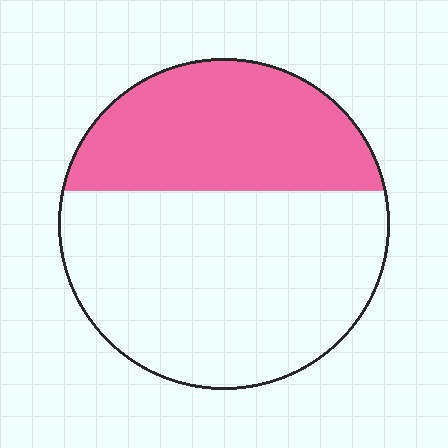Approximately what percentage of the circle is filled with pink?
Approximately 35%.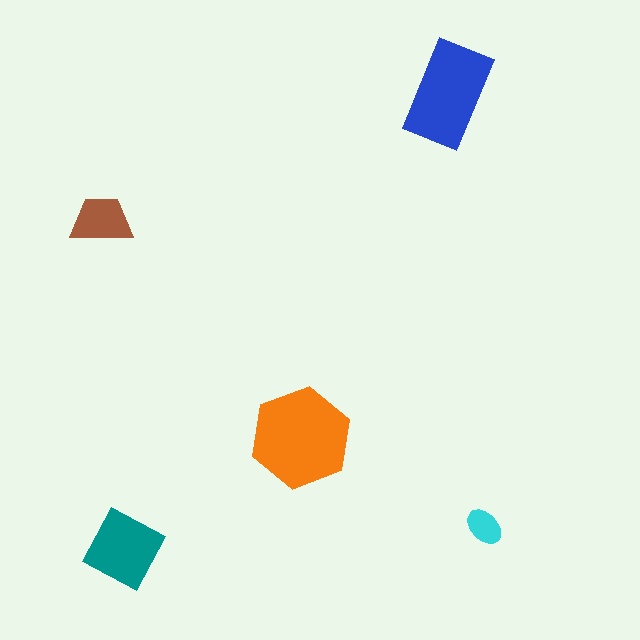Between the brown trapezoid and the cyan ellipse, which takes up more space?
The brown trapezoid.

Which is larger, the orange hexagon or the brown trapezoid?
The orange hexagon.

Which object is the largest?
The orange hexagon.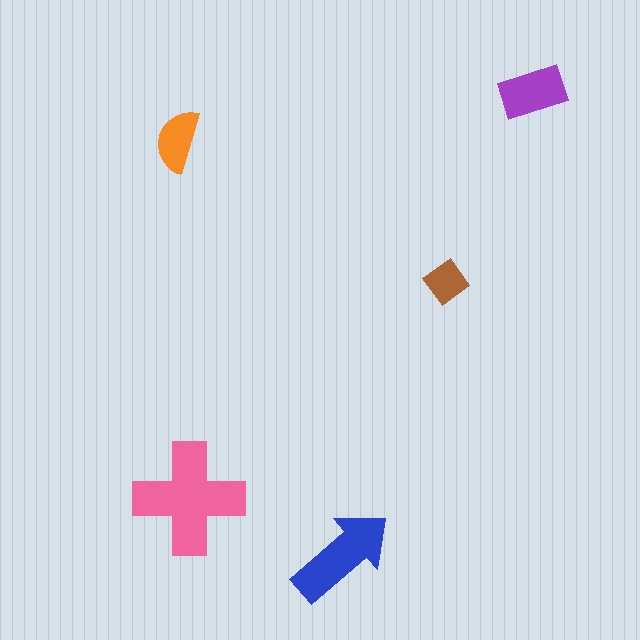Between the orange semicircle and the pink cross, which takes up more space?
The pink cross.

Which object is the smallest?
The brown diamond.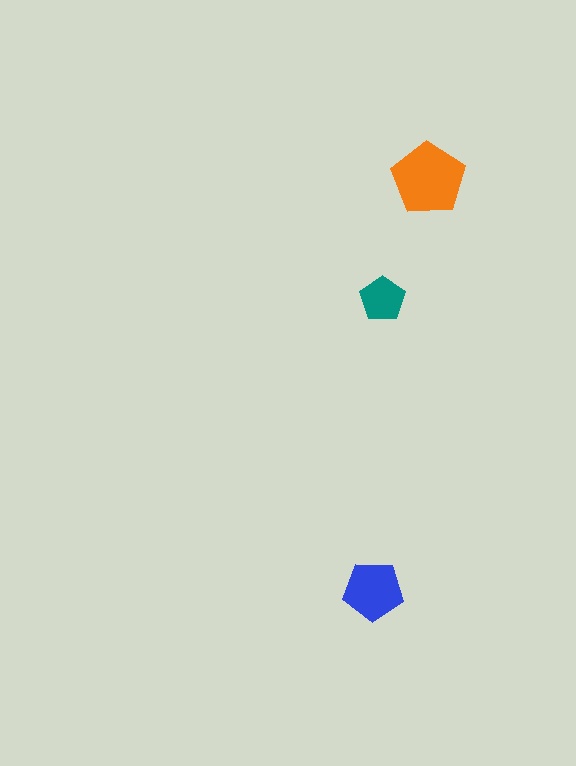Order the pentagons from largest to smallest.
the orange one, the blue one, the teal one.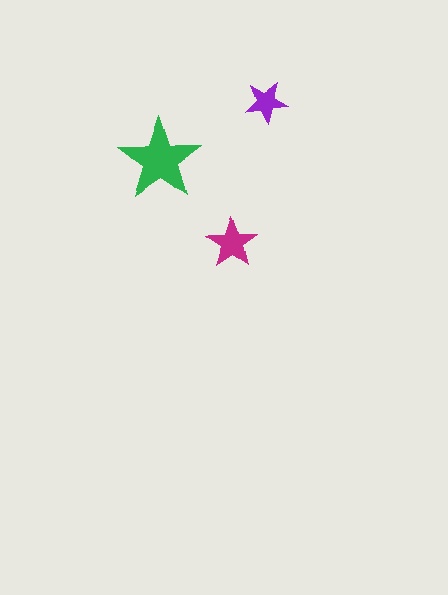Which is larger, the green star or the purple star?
The green one.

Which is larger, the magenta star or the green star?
The green one.